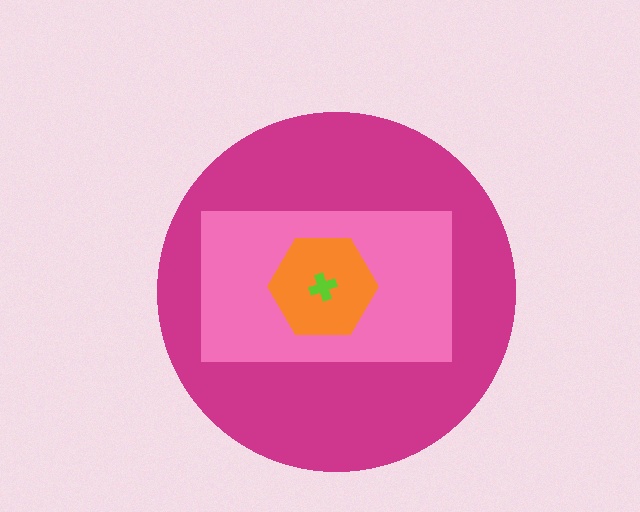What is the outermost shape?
The magenta circle.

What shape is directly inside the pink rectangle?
The orange hexagon.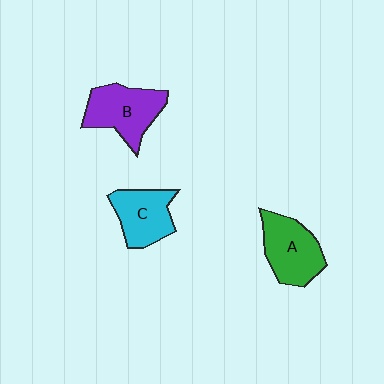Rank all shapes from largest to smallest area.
From largest to smallest: B (purple), A (green), C (cyan).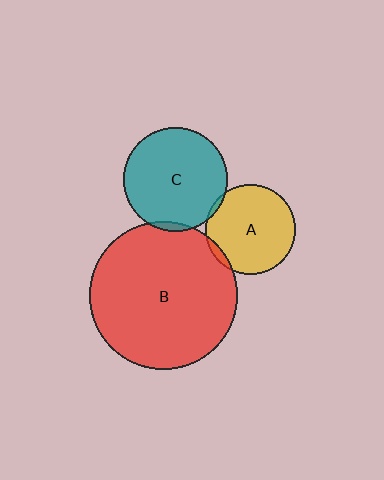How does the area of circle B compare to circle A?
Approximately 2.7 times.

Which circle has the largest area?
Circle B (red).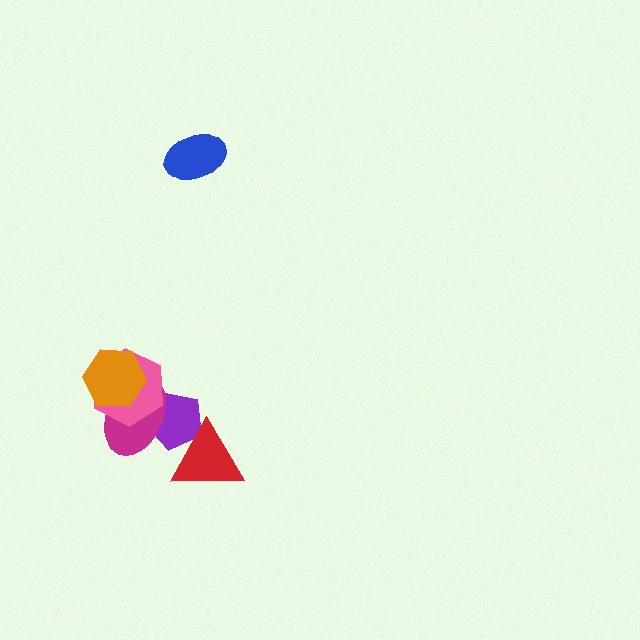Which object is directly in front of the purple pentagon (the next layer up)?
The magenta ellipse is directly in front of the purple pentagon.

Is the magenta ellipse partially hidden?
Yes, it is partially covered by another shape.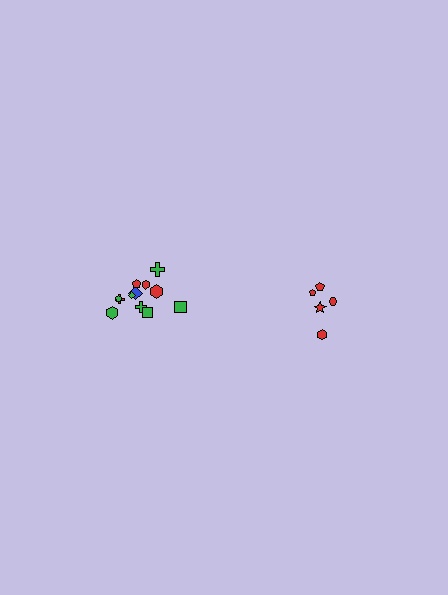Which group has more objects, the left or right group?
The left group.